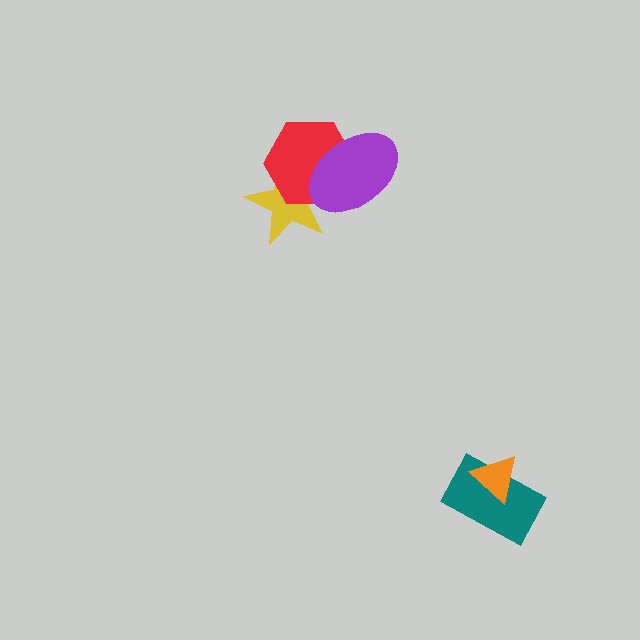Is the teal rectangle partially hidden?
Yes, it is partially covered by another shape.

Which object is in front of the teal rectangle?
The orange triangle is in front of the teal rectangle.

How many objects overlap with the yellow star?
2 objects overlap with the yellow star.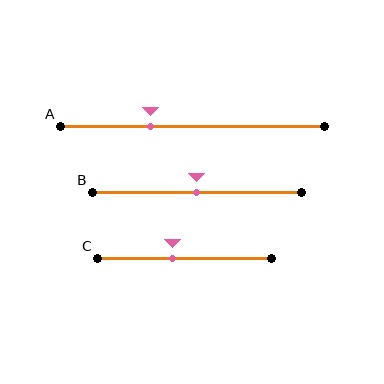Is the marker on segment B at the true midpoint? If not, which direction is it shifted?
Yes, the marker on segment B is at the true midpoint.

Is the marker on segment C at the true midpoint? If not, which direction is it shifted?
No, the marker on segment C is shifted to the left by about 7% of the segment length.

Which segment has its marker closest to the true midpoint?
Segment B has its marker closest to the true midpoint.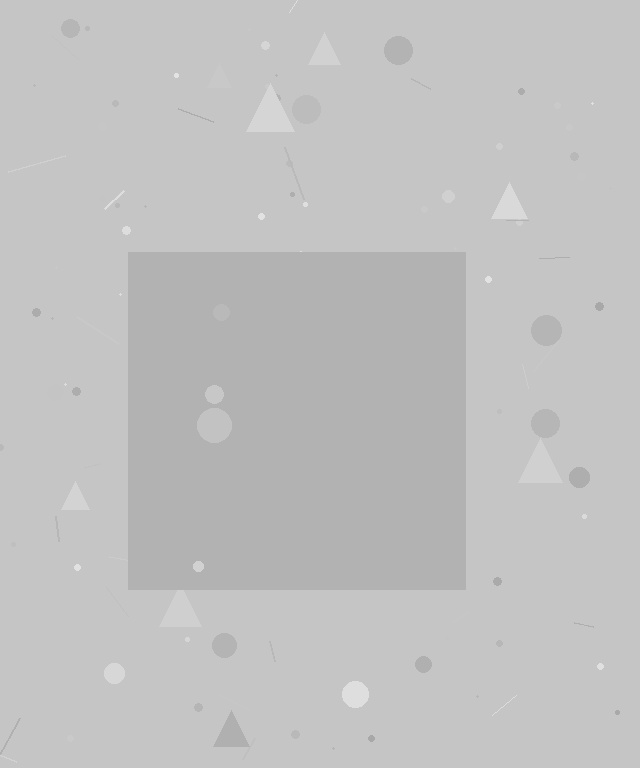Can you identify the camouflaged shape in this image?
The camouflaged shape is a square.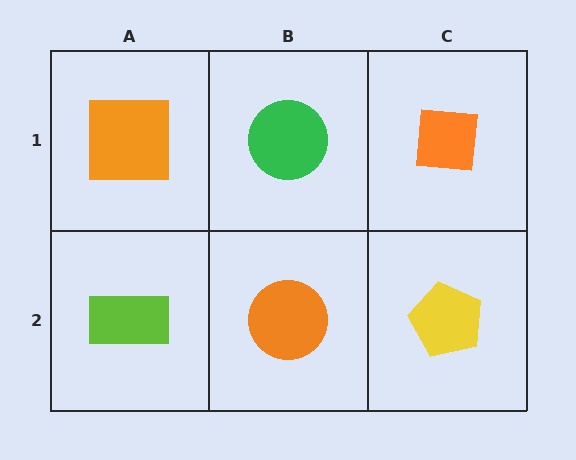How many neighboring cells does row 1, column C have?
2.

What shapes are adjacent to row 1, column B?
An orange circle (row 2, column B), an orange square (row 1, column A), an orange square (row 1, column C).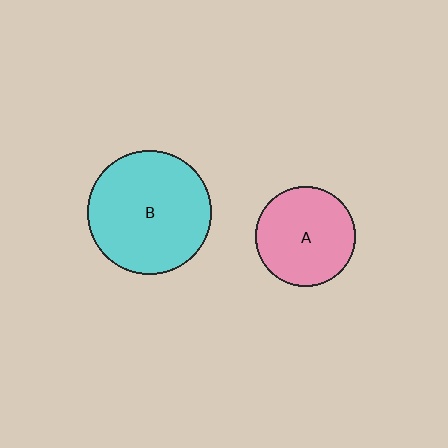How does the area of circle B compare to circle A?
Approximately 1.5 times.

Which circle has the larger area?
Circle B (cyan).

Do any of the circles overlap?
No, none of the circles overlap.